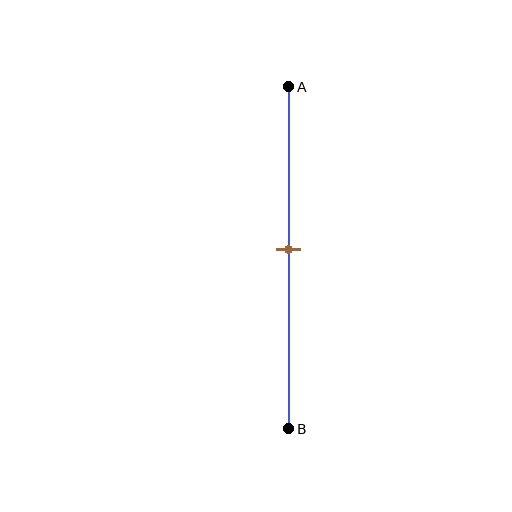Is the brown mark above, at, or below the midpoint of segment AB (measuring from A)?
The brown mark is approximately at the midpoint of segment AB.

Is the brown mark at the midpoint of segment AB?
Yes, the mark is approximately at the midpoint.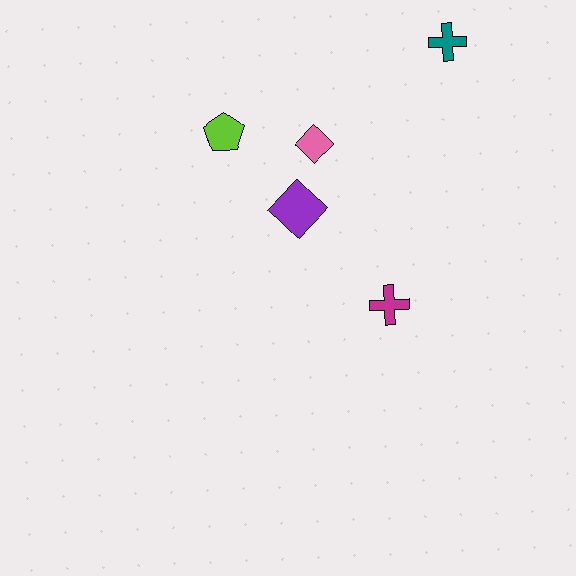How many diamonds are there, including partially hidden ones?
There are 2 diamonds.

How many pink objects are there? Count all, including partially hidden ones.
There is 1 pink object.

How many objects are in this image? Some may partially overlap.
There are 5 objects.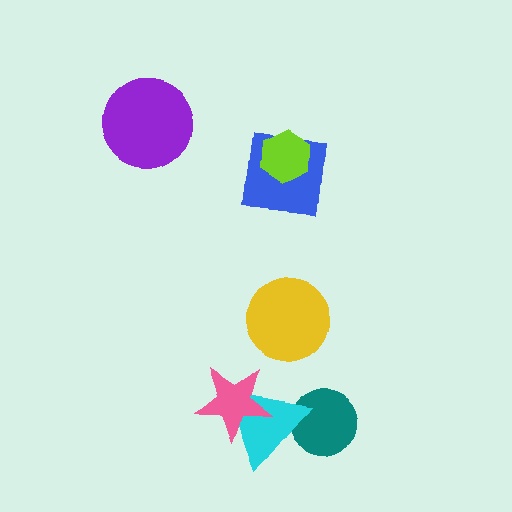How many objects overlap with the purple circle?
0 objects overlap with the purple circle.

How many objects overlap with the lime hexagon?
1 object overlaps with the lime hexagon.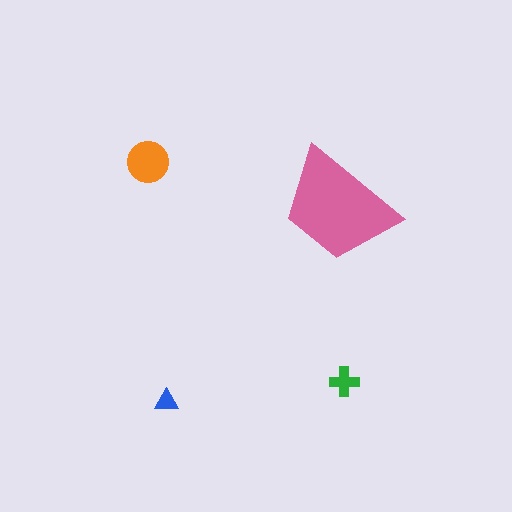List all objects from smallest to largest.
The blue triangle, the green cross, the orange circle, the pink trapezoid.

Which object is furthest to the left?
The orange circle is leftmost.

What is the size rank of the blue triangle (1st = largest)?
4th.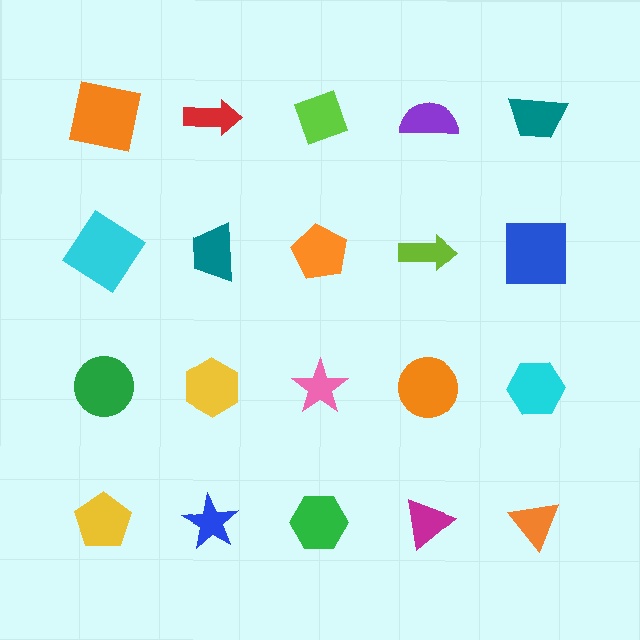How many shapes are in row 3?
5 shapes.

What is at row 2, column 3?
An orange pentagon.